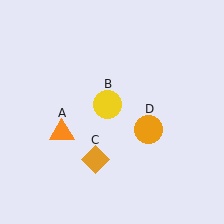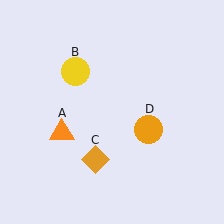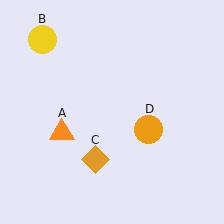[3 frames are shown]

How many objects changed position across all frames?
1 object changed position: yellow circle (object B).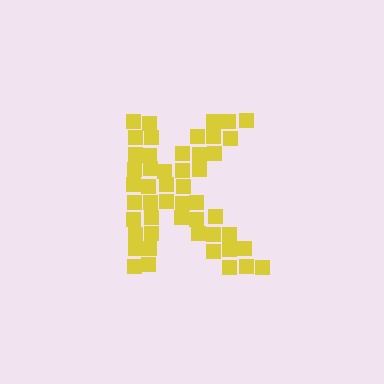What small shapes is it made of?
It is made of small squares.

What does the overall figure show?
The overall figure shows the letter K.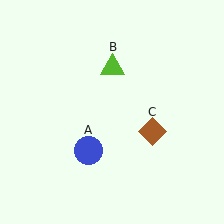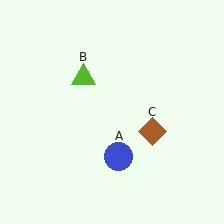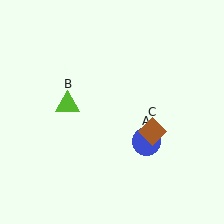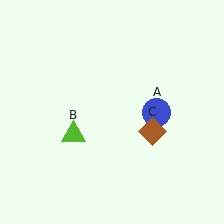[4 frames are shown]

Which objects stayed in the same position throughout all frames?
Brown diamond (object C) remained stationary.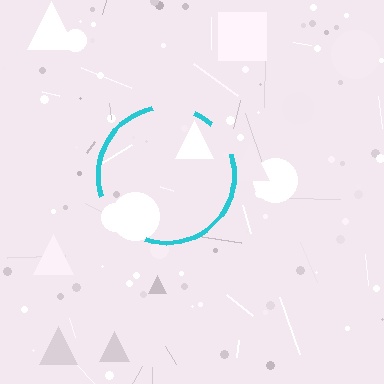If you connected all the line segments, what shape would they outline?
They would outline a circle.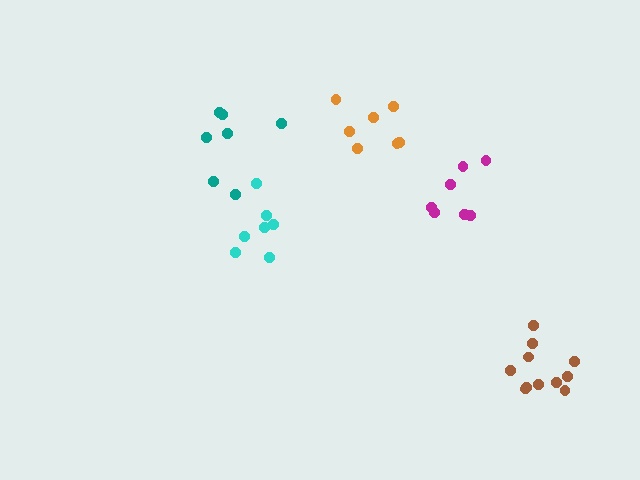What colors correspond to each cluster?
The clusters are colored: teal, orange, cyan, magenta, brown.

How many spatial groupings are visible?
There are 5 spatial groupings.